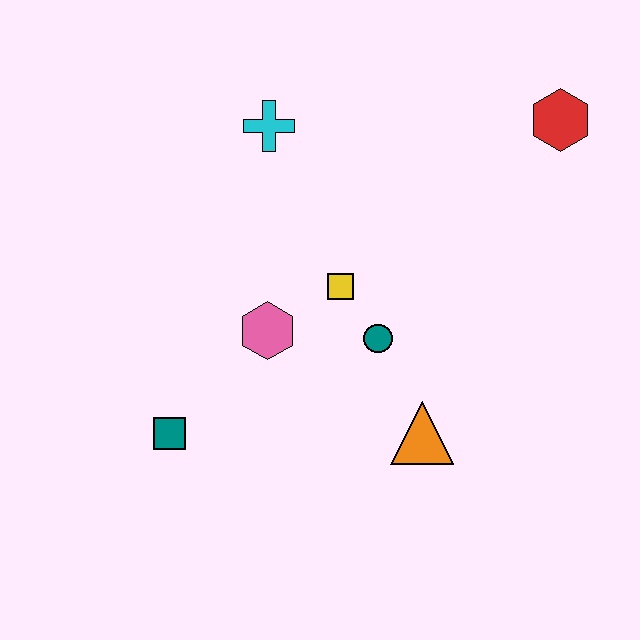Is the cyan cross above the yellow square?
Yes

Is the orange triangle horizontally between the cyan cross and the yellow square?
No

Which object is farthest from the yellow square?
The red hexagon is farthest from the yellow square.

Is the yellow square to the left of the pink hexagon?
No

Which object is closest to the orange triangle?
The teal circle is closest to the orange triangle.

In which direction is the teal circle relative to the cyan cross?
The teal circle is below the cyan cross.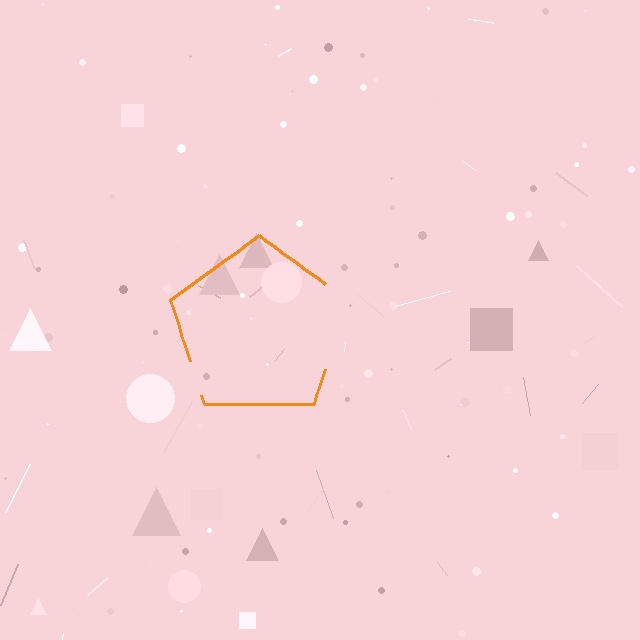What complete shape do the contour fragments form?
The contour fragments form a pentagon.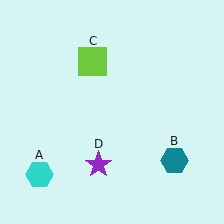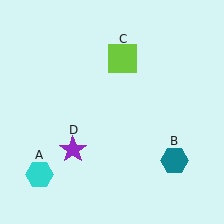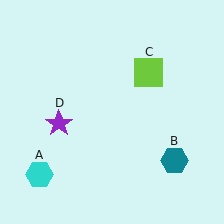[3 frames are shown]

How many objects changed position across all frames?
2 objects changed position: lime square (object C), purple star (object D).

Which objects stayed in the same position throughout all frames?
Cyan hexagon (object A) and teal hexagon (object B) remained stationary.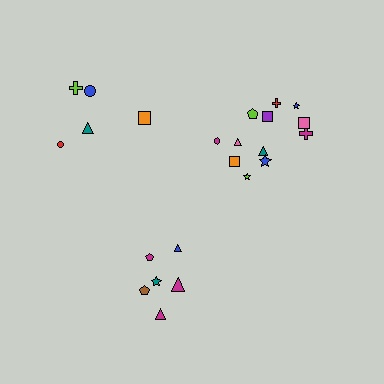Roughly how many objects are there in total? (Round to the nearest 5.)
Roughly 25 objects in total.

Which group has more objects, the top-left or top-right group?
The top-right group.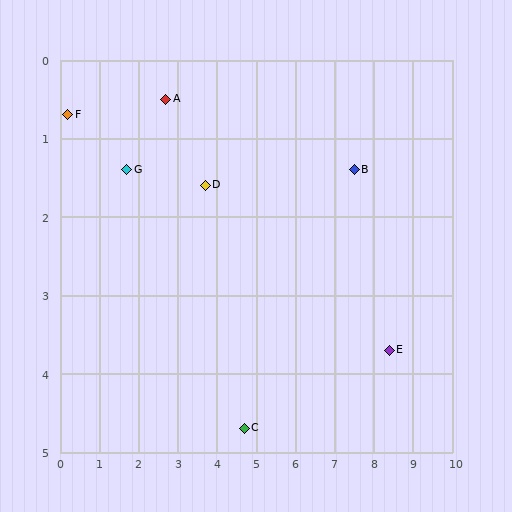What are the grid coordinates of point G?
Point G is at approximately (1.7, 1.4).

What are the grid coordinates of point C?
Point C is at approximately (4.7, 4.7).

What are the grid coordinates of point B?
Point B is at approximately (7.5, 1.4).